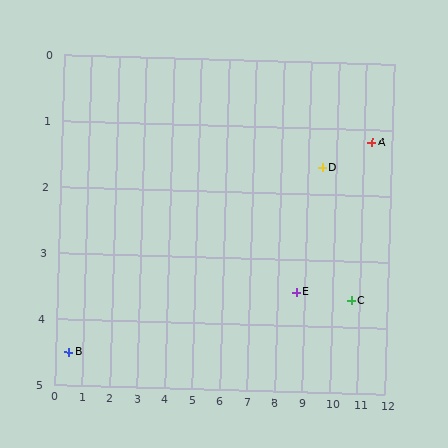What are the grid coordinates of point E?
Point E is at approximately (8.7, 3.5).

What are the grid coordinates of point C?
Point C is at approximately (10.7, 3.6).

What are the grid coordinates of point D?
Point D is at approximately (9.5, 1.6).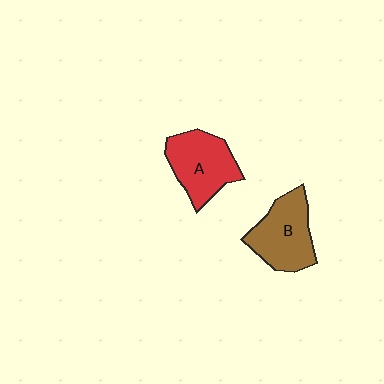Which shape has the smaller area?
Shape A (red).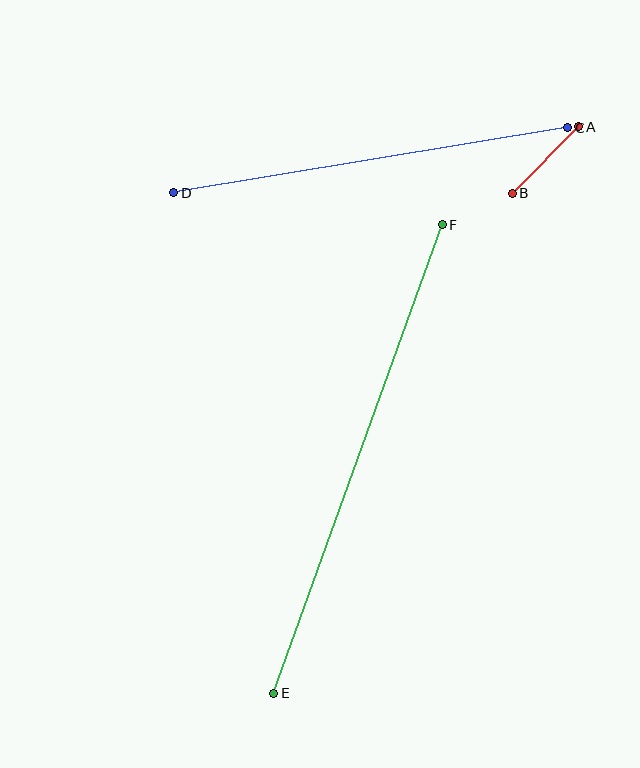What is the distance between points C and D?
The distance is approximately 399 pixels.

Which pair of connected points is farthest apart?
Points E and F are farthest apart.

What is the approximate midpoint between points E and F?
The midpoint is at approximately (358, 459) pixels.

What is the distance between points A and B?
The distance is approximately 94 pixels.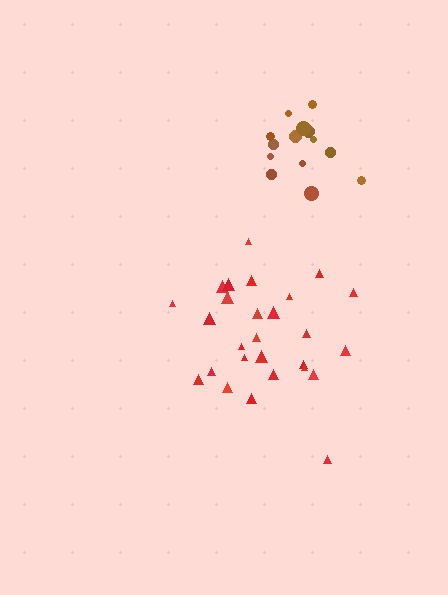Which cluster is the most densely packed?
Brown.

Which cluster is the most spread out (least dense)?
Red.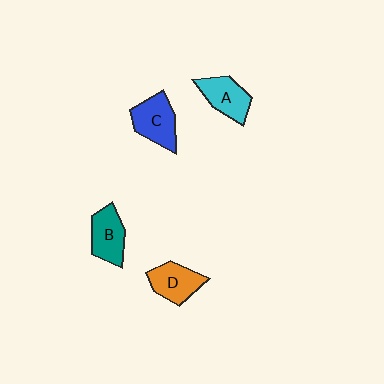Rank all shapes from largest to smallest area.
From largest to smallest: C (blue), A (cyan), B (teal), D (orange).